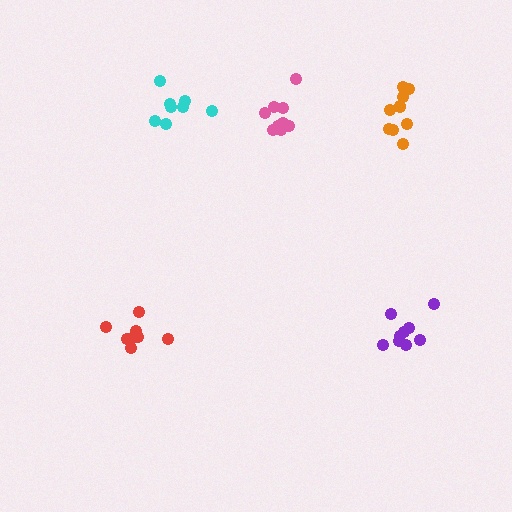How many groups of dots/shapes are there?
There are 5 groups.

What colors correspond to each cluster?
The clusters are colored: cyan, red, purple, pink, orange.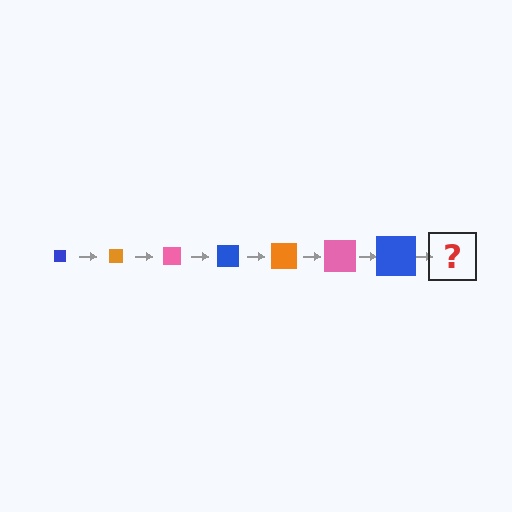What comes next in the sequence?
The next element should be an orange square, larger than the previous one.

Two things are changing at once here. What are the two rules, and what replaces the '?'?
The two rules are that the square grows larger each step and the color cycles through blue, orange, and pink. The '?' should be an orange square, larger than the previous one.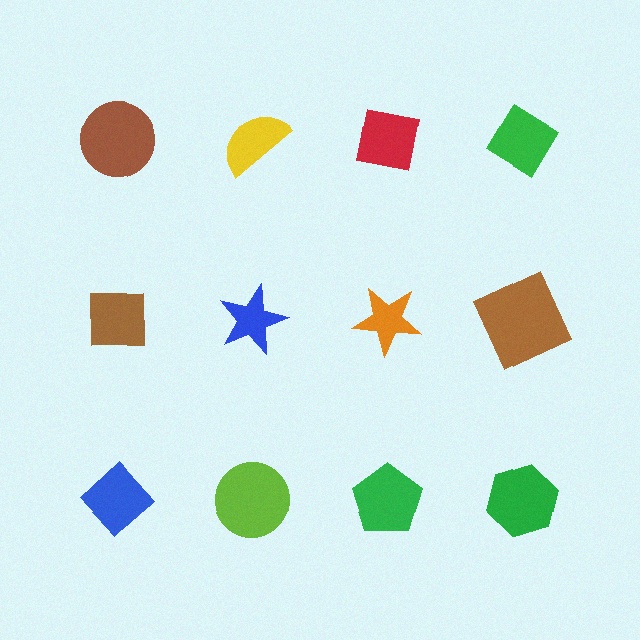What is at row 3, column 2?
A lime circle.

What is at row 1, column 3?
A red square.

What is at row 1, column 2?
A yellow semicircle.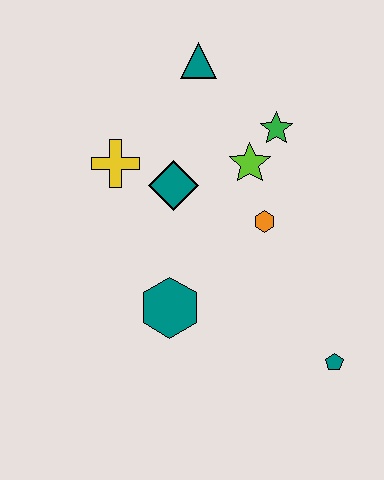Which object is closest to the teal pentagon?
The orange hexagon is closest to the teal pentagon.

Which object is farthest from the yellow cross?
The teal pentagon is farthest from the yellow cross.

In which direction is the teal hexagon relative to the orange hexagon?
The teal hexagon is to the left of the orange hexagon.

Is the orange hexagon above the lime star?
No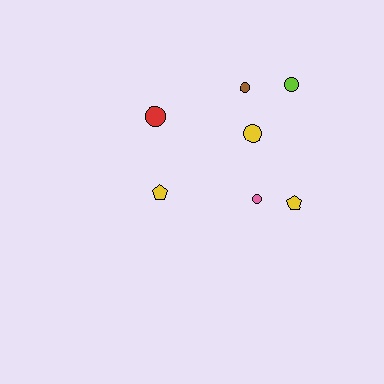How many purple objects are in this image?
There are no purple objects.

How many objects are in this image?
There are 7 objects.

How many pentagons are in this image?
There are 2 pentagons.